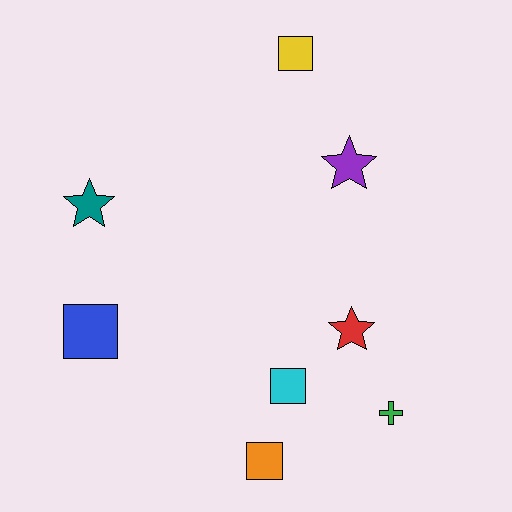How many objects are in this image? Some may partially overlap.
There are 8 objects.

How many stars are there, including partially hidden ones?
There are 3 stars.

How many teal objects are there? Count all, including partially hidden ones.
There is 1 teal object.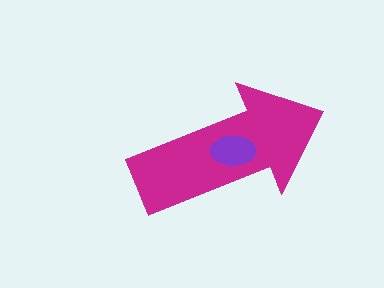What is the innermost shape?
The purple ellipse.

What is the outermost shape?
The magenta arrow.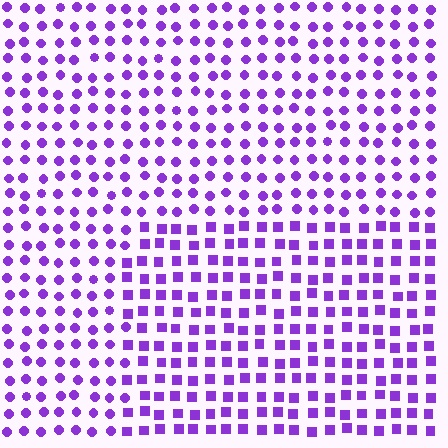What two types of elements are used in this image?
The image uses squares inside the rectangle region and circles outside it.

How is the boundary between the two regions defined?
The boundary is defined by a change in element shape: squares inside vs. circles outside. All elements share the same color and spacing.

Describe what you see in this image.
The image is filled with small purple elements arranged in a uniform grid. A rectangle-shaped region contains squares, while the surrounding area contains circles. The boundary is defined purely by the change in element shape.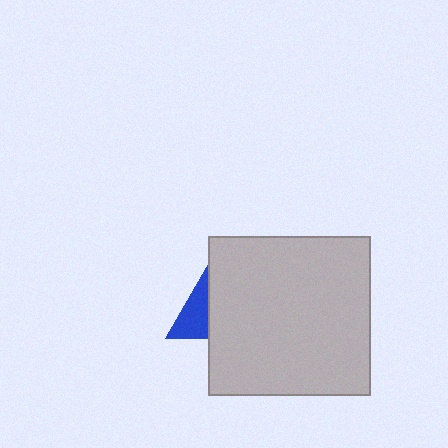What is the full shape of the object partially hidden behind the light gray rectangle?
The partially hidden object is a blue triangle.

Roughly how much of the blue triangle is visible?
A small part of it is visible (roughly 33%).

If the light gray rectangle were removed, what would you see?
You would see the complete blue triangle.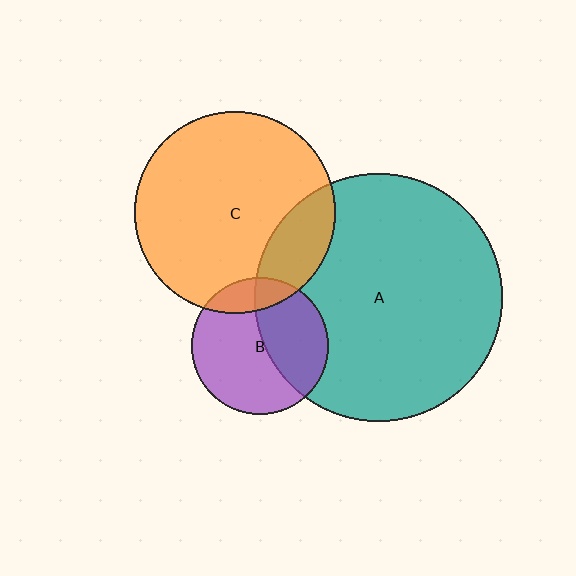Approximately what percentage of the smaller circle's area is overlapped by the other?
Approximately 15%.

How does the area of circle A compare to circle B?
Approximately 3.3 times.